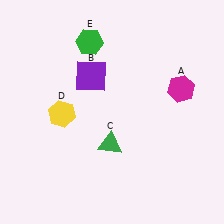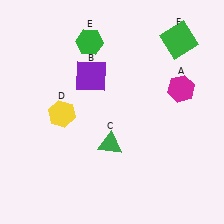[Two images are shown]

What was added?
A green square (F) was added in Image 2.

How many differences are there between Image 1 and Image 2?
There is 1 difference between the two images.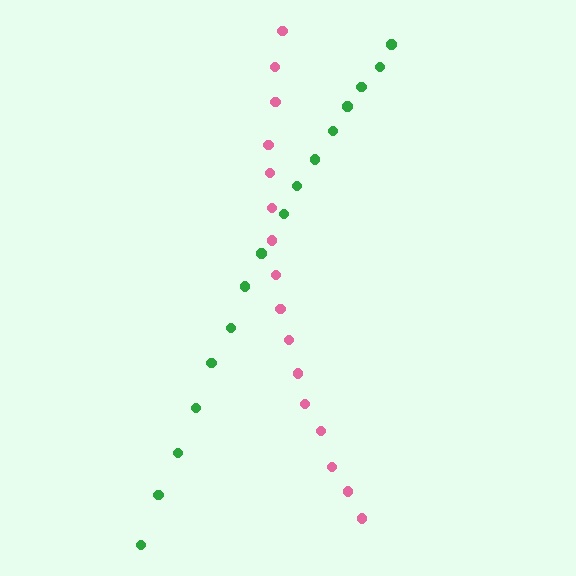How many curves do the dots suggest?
There are 2 distinct paths.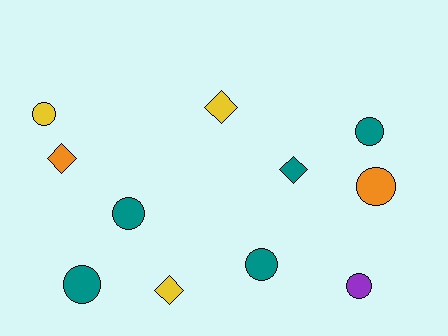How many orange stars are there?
There are no orange stars.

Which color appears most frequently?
Teal, with 5 objects.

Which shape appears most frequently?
Circle, with 7 objects.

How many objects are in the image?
There are 11 objects.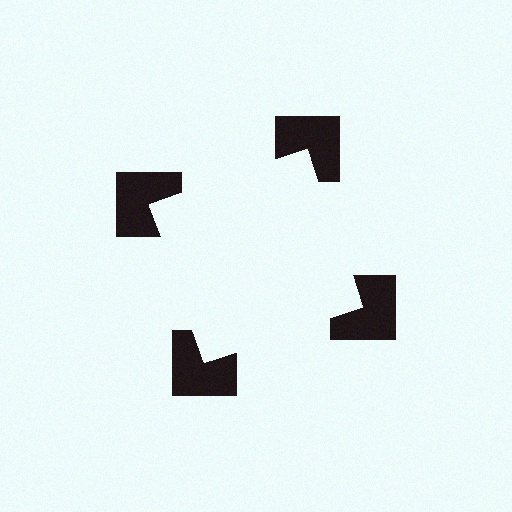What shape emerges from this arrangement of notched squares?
An illusory square — its edges are inferred from the aligned wedge cuts in the notched squares, not physically drawn.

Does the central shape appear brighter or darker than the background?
It typically appears slightly brighter than the background, even though no actual brightness change is drawn.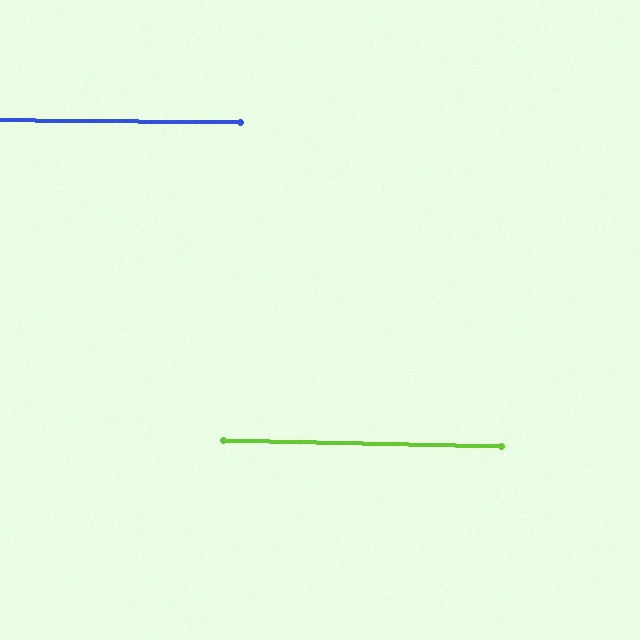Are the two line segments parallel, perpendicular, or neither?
Parallel — their directions differ by only 0.6°.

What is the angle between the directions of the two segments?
Approximately 1 degree.